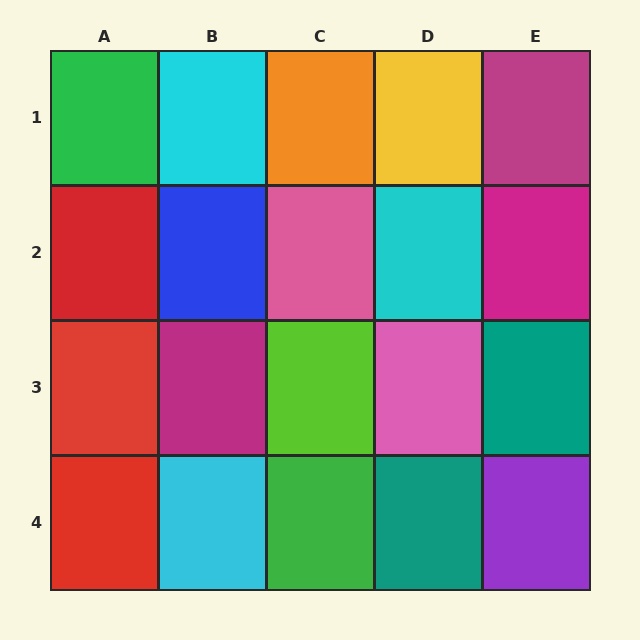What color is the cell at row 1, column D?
Yellow.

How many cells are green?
2 cells are green.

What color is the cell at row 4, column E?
Purple.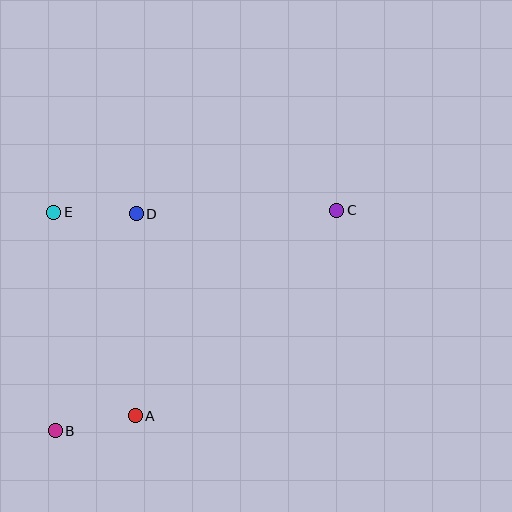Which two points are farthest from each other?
Points B and C are farthest from each other.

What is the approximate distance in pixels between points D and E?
The distance between D and E is approximately 82 pixels.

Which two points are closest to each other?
Points A and B are closest to each other.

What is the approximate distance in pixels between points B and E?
The distance between B and E is approximately 218 pixels.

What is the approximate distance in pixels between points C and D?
The distance between C and D is approximately 201 pixels.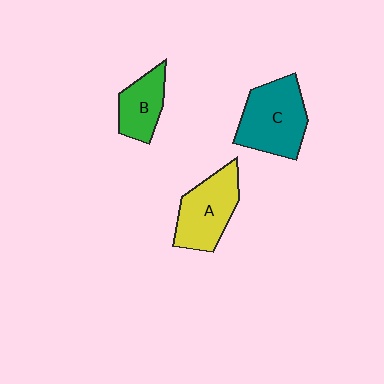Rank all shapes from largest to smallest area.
From largest to smallest: C (teal), A (yellow), B (green).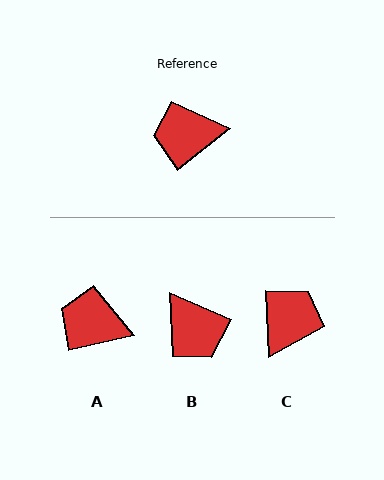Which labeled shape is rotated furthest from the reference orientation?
C, about 127 degrees away.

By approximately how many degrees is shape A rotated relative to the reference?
Approximately 26 degrees clockwise.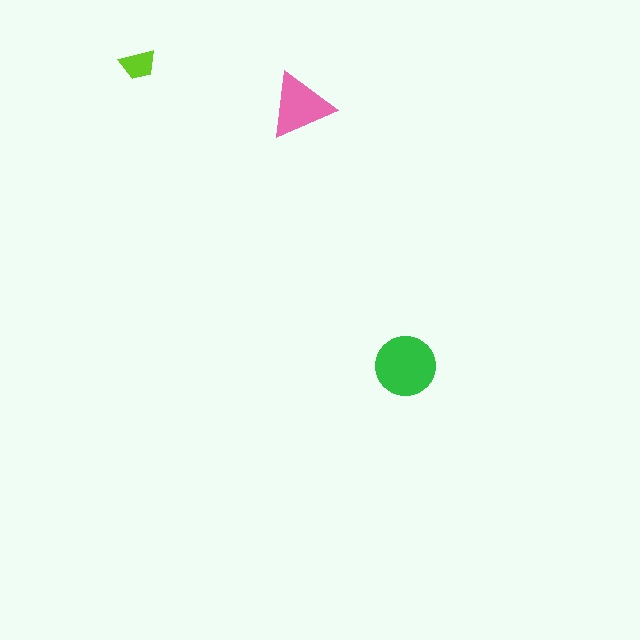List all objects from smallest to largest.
The lime trapezoid, the pink triangle, the green circle.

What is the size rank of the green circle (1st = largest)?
1st.